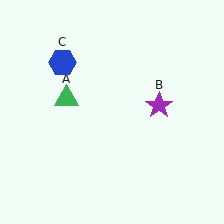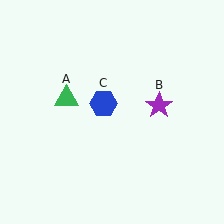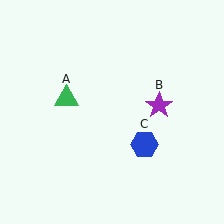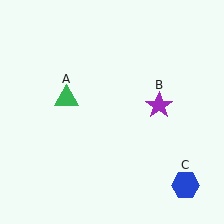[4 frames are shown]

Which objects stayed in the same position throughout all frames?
Green triangle (object A) and purple star (object B) remained stationary.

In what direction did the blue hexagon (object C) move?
The blue hexagon (object C) moved down and to the right.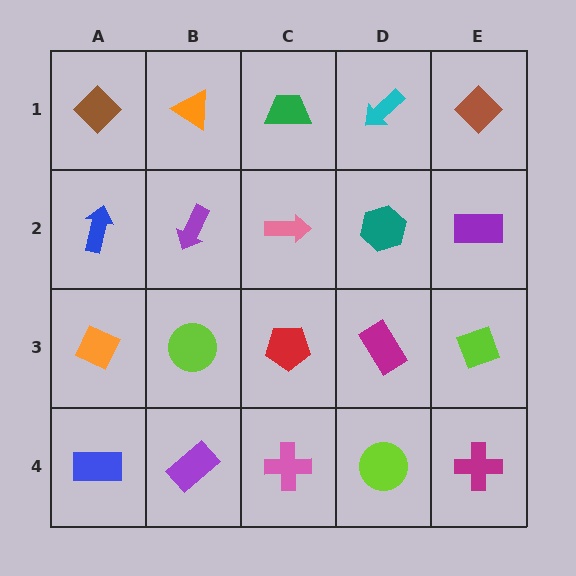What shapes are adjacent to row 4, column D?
A magenta rectangle (row 3, column D), a pink cross (row 4, column C), a magenta cross (row 4, column E).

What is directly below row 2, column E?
A lime diamond.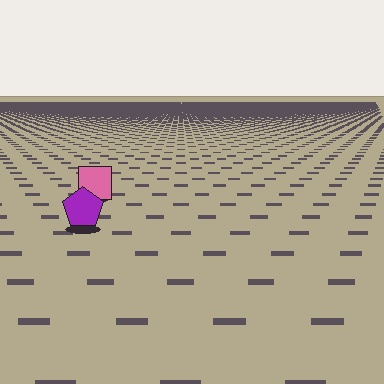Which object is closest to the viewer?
The purple pentagon is closest. The texture marks near it are larger and more spread out.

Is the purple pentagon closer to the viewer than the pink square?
Yes. The purple pentagon is closer — you can tell from the texture gradient: the ground texture is coarser near it.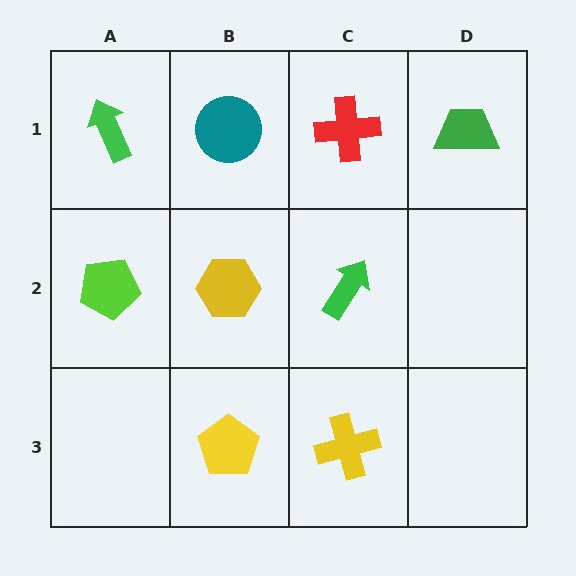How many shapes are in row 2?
3 shapes.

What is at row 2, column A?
A lime pentagon.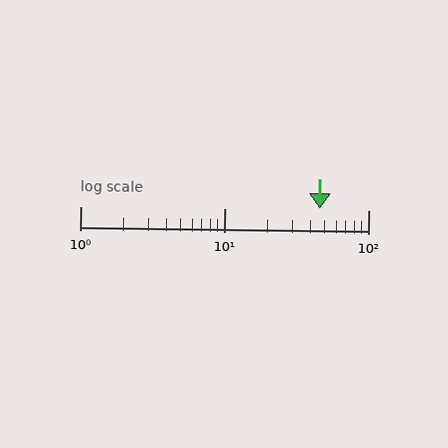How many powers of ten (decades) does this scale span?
The scale spans 2 decades, from 1 to 100.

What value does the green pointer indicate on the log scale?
The pointer indicates approximately 46.